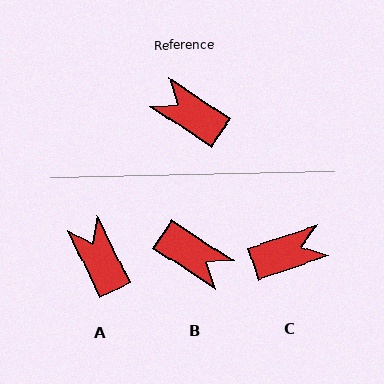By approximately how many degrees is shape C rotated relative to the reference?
Approximately 127 degrees clockwise.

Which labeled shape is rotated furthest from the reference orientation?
B, about 179 degrees away.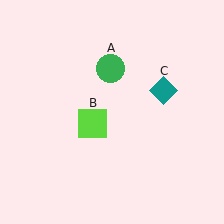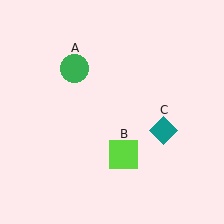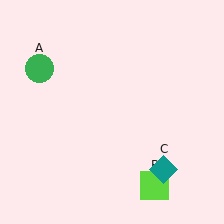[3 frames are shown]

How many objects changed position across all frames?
3 objects changed position: green circle (object A), lime square (object B), teal diamond (object C).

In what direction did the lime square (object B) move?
The lime square (object B) moved down and to the right.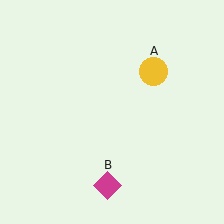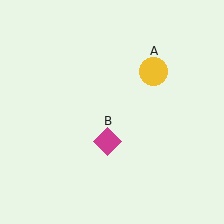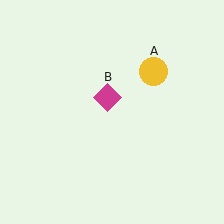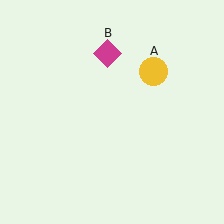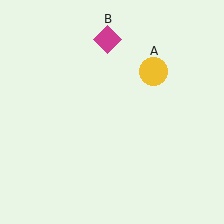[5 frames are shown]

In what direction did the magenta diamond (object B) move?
The magenta diamond (object B) moved up.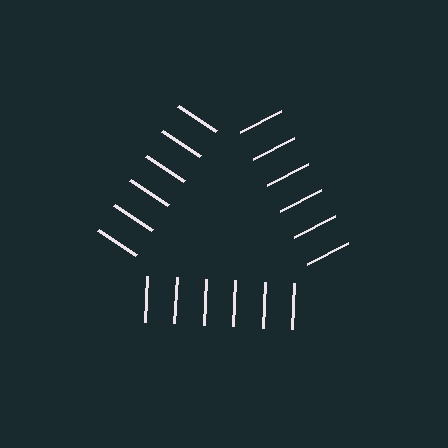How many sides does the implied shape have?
3 sides — the line-ends trace a triangle.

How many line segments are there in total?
18 — 6 along each of the 3 edges.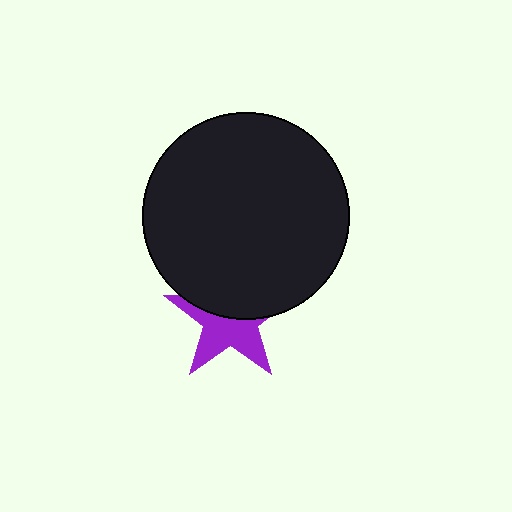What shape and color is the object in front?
The object in front is a black circle.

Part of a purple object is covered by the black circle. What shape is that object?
It is a star.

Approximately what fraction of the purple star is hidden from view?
Roughly 48% of the purple star is hidden behind the black circle.